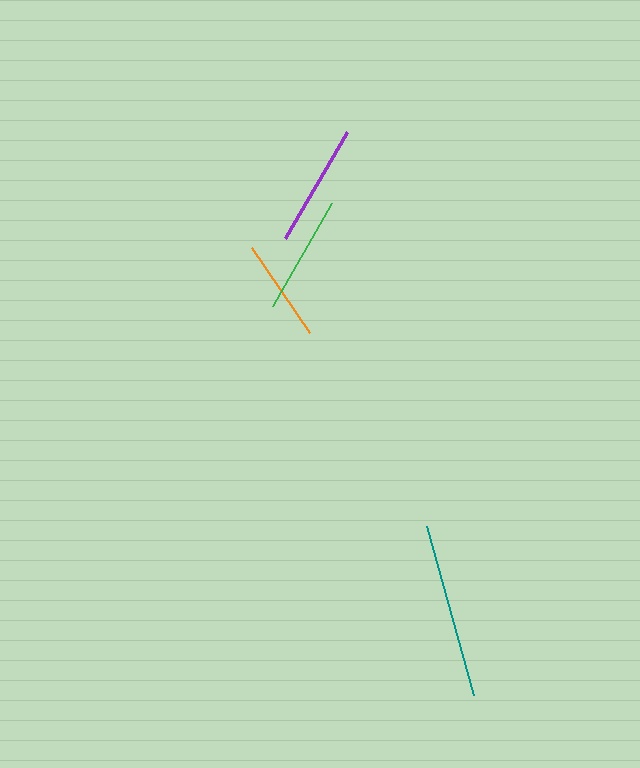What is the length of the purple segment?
The purple segment is approximately 124 pixels long.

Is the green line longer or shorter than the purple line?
The purple line is longer than the green line.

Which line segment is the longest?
The teal line is the longest at approximately 176 pixels.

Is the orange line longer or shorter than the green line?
The green line is longer than the orange line.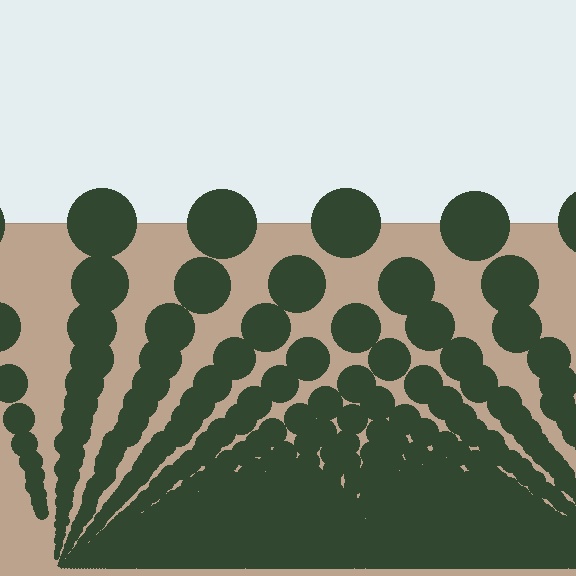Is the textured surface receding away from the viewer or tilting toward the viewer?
The surface appears to tilt toward the viewer. Texture elements get larger and sparser toward the top.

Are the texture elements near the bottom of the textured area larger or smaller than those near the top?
Smaller. The gradient is inverted — elements near the bottom are smaller and denser.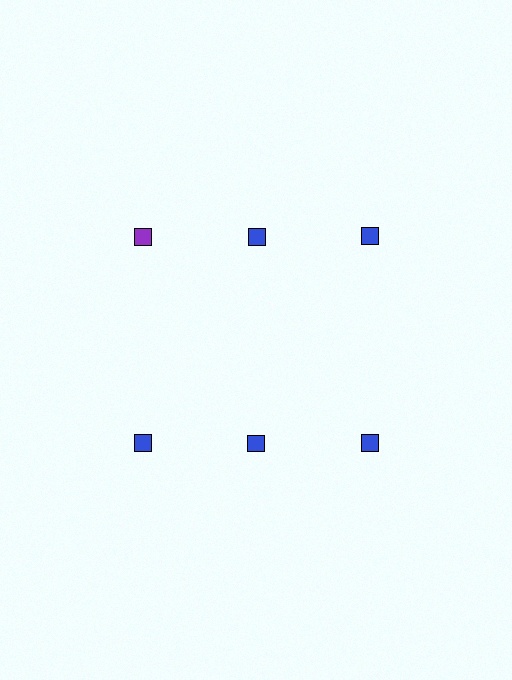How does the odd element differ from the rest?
It has a different color: purple instead of blue.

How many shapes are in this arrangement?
There are 6 shapes arranged in a grid pattern.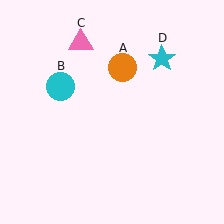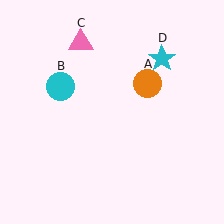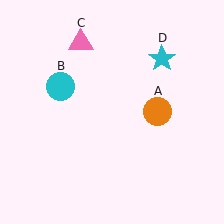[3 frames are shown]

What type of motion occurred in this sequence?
The orange circle (object A) rotated clockwise around the center of the scene.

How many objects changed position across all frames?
1 object changed position: orange circle (object A).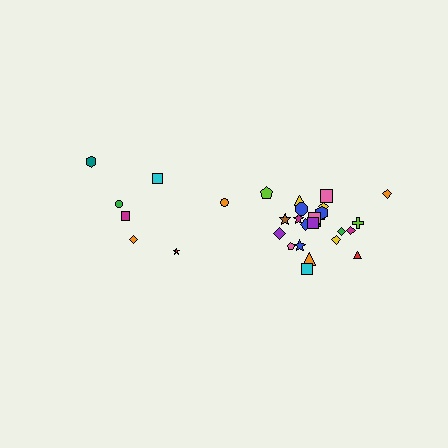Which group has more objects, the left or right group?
The right group.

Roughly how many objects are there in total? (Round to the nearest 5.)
Roughly 30 objects in total.